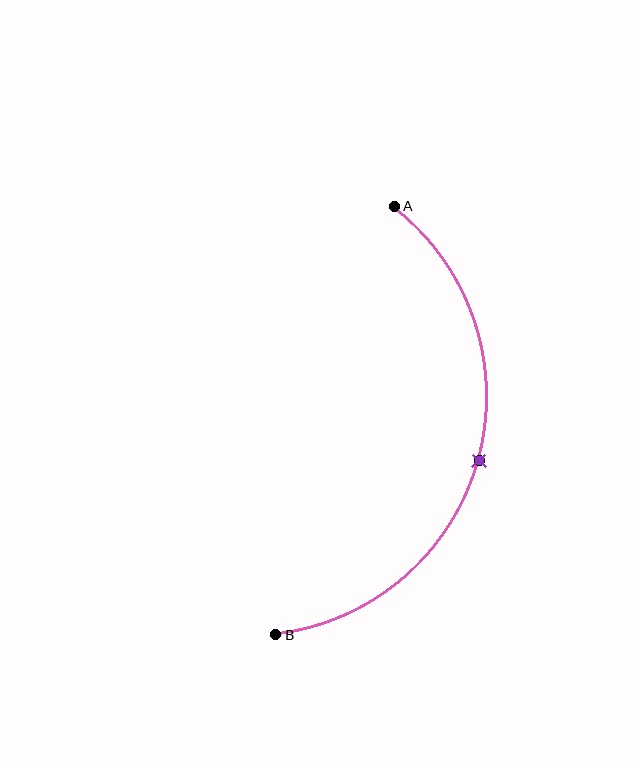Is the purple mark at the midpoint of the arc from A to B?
Yes. The purple mark lies on the arc at equal arc-length from both A and B — it is the arc midpoint.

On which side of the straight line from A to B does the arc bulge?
The arc bulges to the right of the straight line connecting A and B.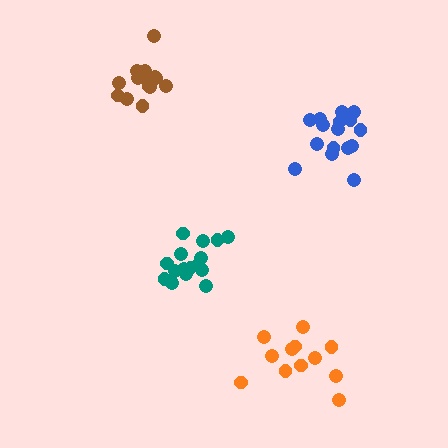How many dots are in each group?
Group 1: 12 dots, Group 2: 16 dots, Group 3: 16 dots, Group 4: 15 dots (59 total).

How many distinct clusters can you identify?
There are 4 distinct clusters.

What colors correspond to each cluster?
The clusters are colored: orange, blue, teal, brown.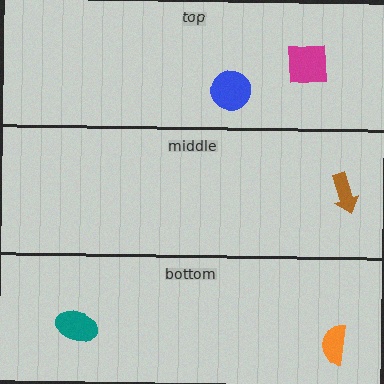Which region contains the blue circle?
The top region.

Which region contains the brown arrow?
The middle region.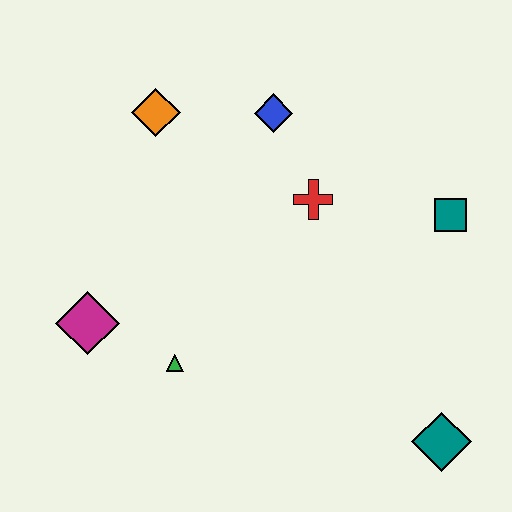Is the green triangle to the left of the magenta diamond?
No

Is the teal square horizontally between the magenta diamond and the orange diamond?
No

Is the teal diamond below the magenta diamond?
Yes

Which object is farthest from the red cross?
The teal diamond is farthest from the red cross.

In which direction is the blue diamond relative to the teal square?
The blue diamond is to the left of the teal square.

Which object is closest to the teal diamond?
The teal square is closest to the teal diamond.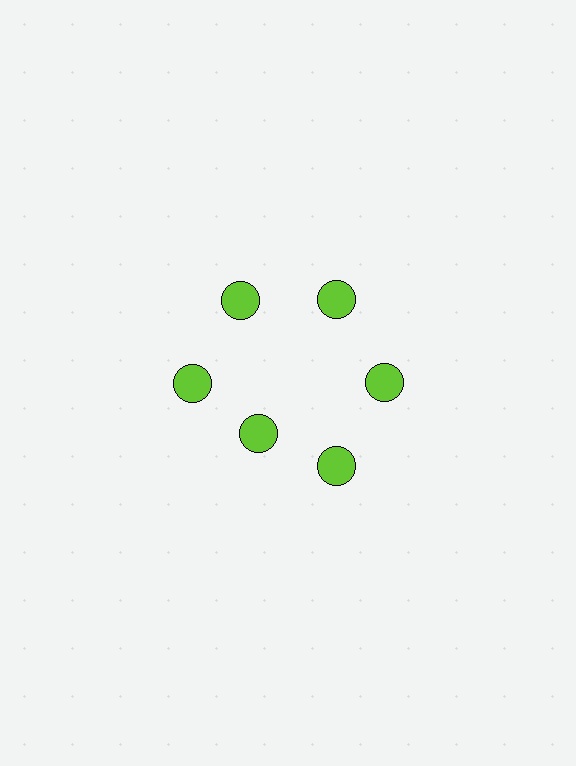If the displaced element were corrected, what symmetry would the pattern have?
It would have 6-fold rotational symmetry — the pattern would map onto itself every 60 degrees.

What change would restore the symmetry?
The symmetry would be restored by moving it outward, back onto the ring so that all 6 circles sit at equal angles and equal distance from the center.